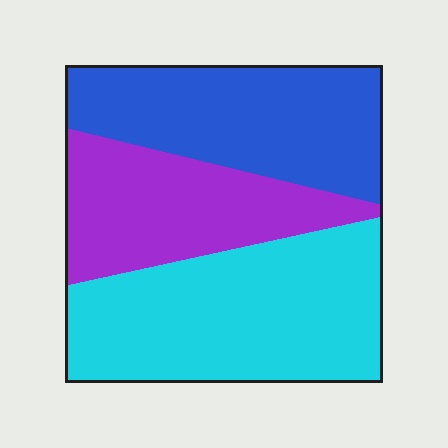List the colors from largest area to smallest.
From largest to smallest: cyan, blue, purple.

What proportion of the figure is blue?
Blue takes up between a sixth and a third of the figure.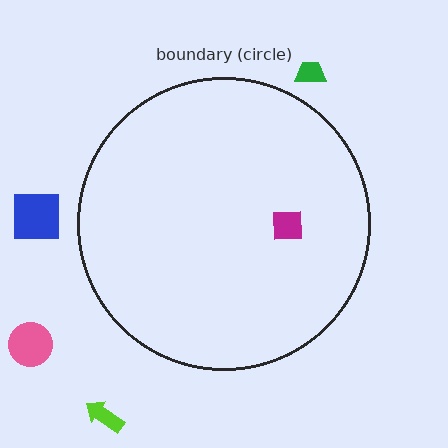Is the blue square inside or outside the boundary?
Outside.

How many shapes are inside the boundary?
1 inside, 4 outside.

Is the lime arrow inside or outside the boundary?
Outside.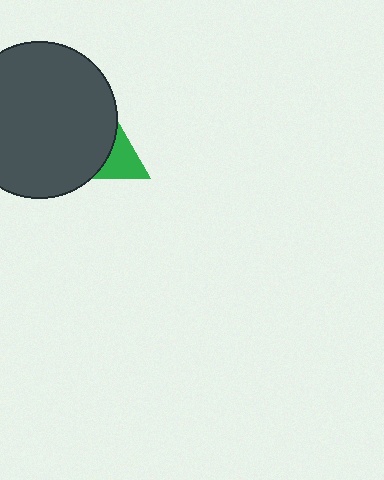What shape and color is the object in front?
The object in front is a dark gray circle.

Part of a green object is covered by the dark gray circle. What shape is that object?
It is a triangle.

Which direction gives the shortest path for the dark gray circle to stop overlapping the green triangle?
Moving left gives the shortest separation.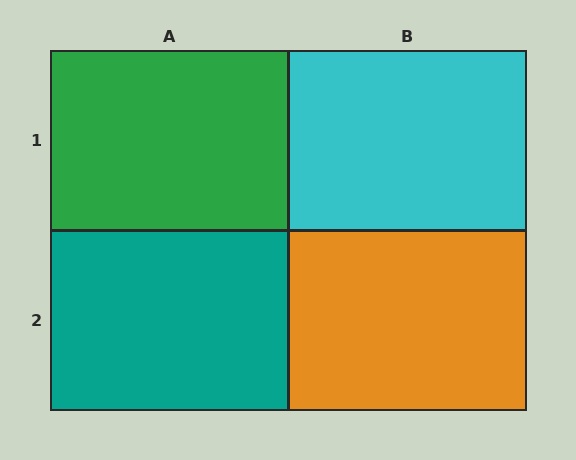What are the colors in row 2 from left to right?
Teal, orange.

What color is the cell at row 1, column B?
Cyan.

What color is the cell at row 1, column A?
Green.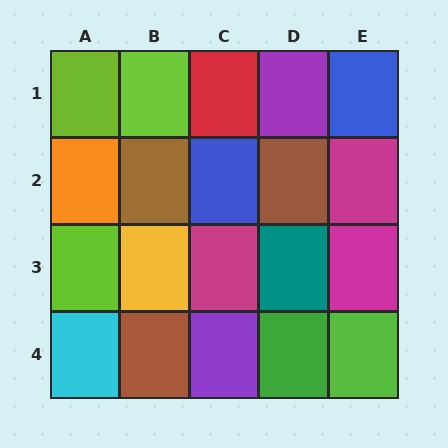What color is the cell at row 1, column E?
Blue.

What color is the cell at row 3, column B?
Yellow.